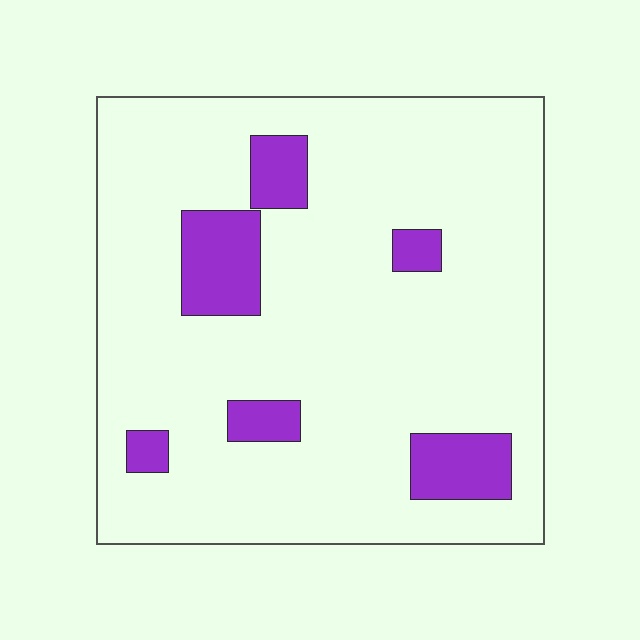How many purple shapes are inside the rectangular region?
6.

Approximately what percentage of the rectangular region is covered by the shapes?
Approximately 15%.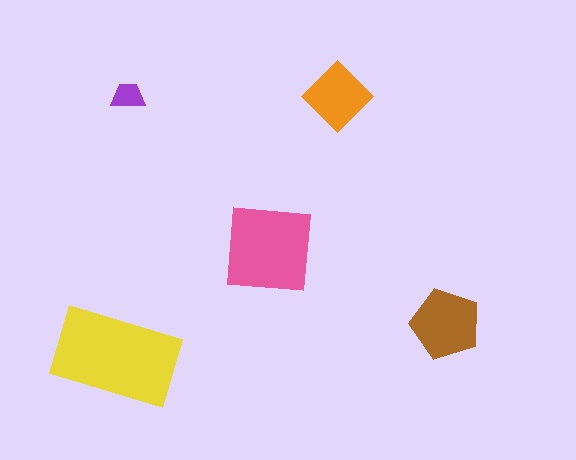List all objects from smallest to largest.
The purple trapezoid, the orange diamond, the brown pentagon, the pink square, the yellow rectangle.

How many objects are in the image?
There are 5 objects in the image.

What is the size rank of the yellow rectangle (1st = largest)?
1st.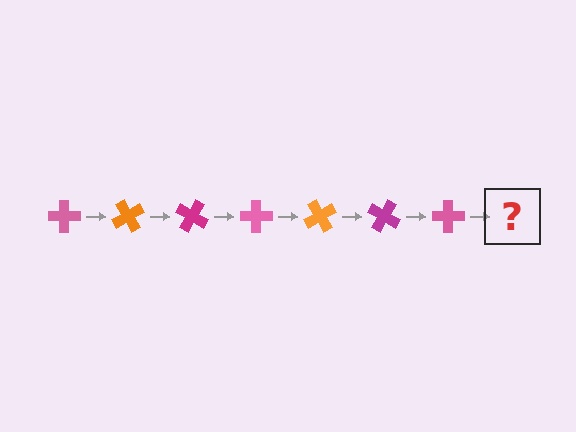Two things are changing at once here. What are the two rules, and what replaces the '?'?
The two rules are that it rotates 60 degrees each step and the color cycles through pink, orange, and magenta. The '?' should be an orange cross, rotated 420 degrees from the start.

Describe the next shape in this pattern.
It should be an orange cross, rotated 420 degrees from the start.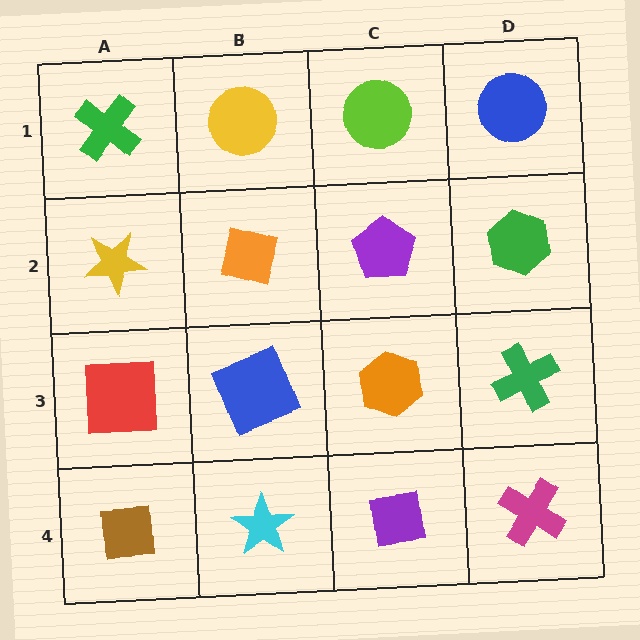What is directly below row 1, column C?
A purple pentagon.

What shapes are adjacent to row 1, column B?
An orange square (row 2, column B), a green cross (row 1, column A), a lime circle (row 1, column C).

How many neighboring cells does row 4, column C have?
3.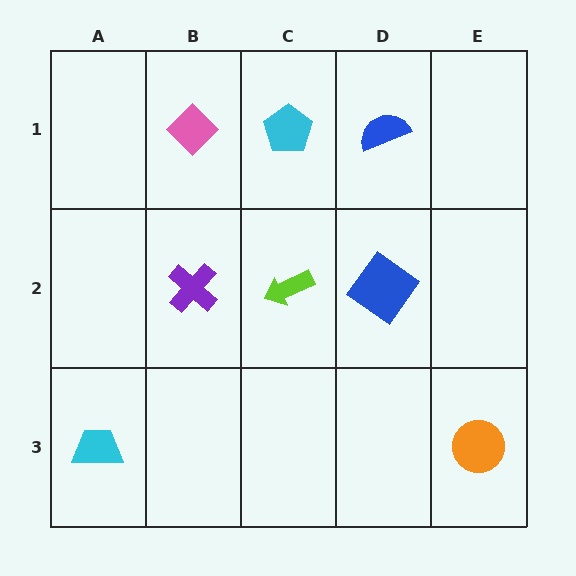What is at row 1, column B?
A pink diamond.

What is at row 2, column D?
A blue diamond.